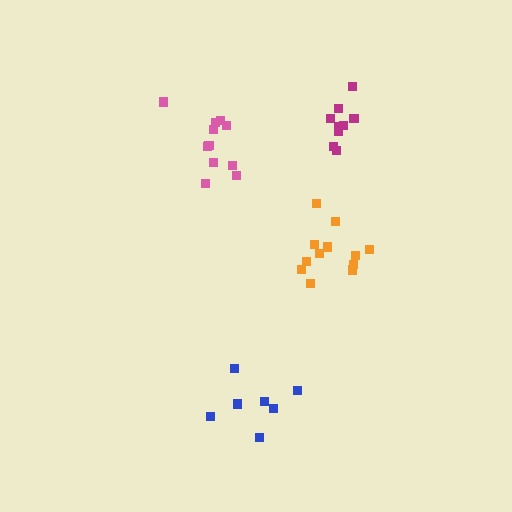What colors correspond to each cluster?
The clusters are colored: orange, magenta, blue, pink.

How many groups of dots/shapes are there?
There are 4 groups.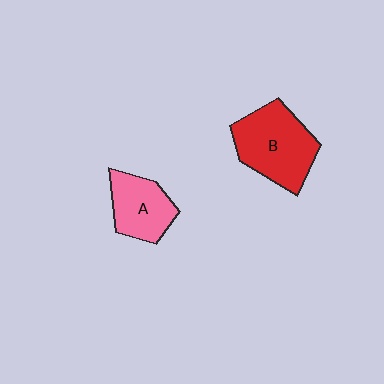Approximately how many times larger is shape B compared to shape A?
Approximately 1.5 times.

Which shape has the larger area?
Shape B (red).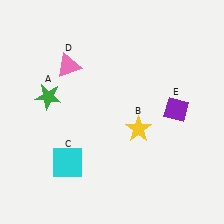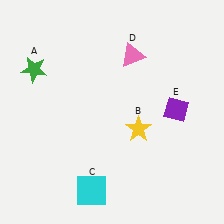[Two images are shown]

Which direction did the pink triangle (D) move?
The pink triangle (D) moved right.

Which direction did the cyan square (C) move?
The cyan square (C) moved down.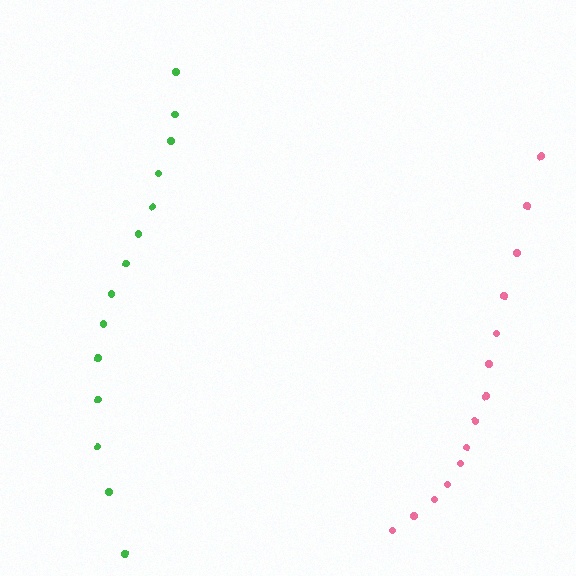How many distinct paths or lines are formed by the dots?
There are 2 distinct paths.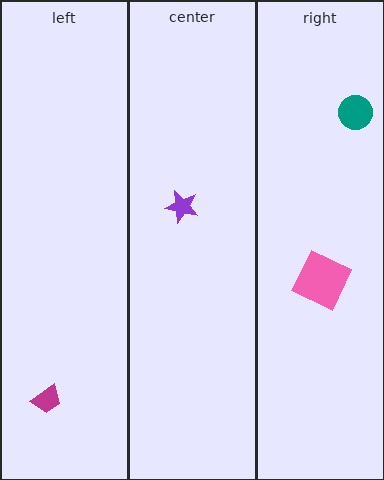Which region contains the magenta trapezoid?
The left region.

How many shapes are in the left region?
1.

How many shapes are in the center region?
1.